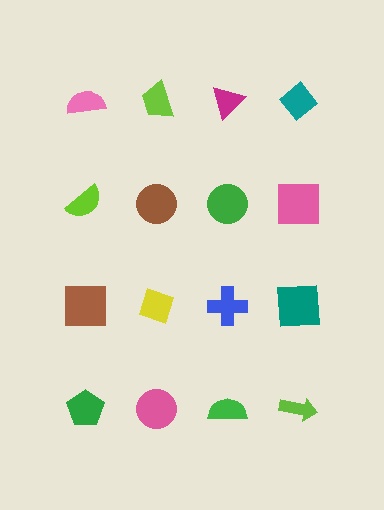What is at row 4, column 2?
A pink circle.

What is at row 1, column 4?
A teal diamond.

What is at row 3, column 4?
A teal square.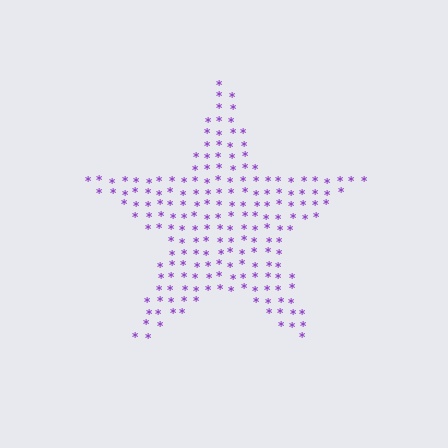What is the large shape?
The large shape is a star.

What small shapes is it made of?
It is made of small asterisks.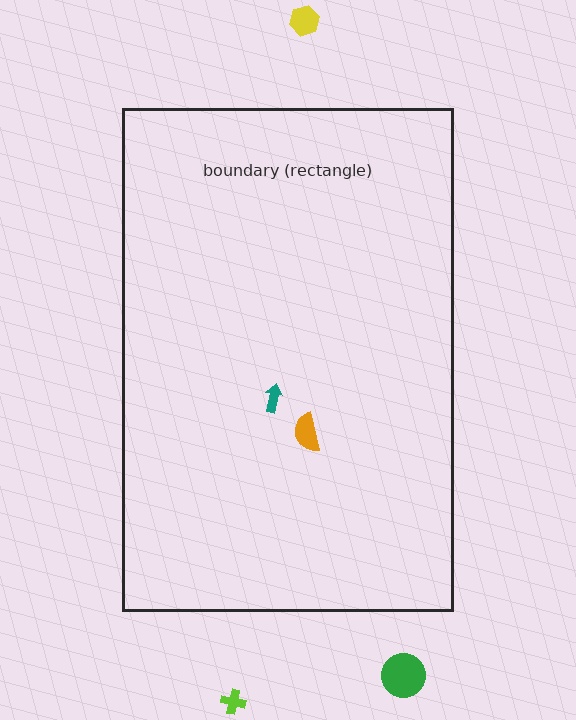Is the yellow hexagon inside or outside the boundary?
Outside.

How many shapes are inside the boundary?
2 inside, 3 outside.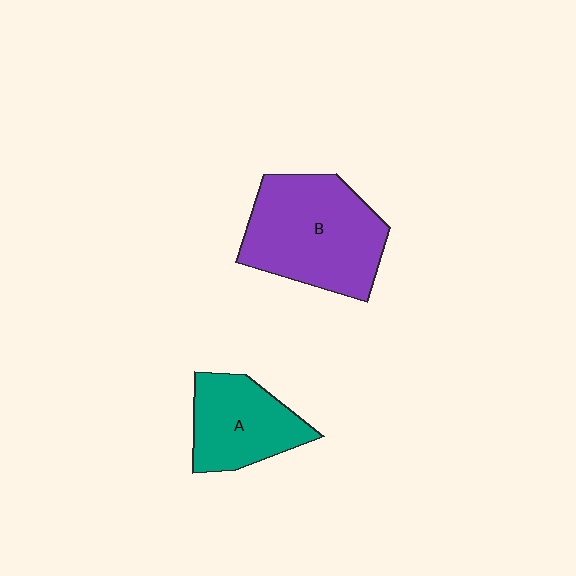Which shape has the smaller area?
Shape A (teal).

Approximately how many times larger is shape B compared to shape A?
Approximately 1.6 times.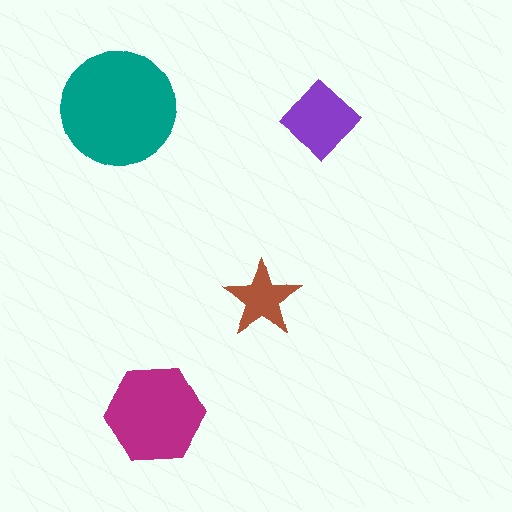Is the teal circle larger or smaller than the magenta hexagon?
Larger.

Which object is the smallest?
The brown star.